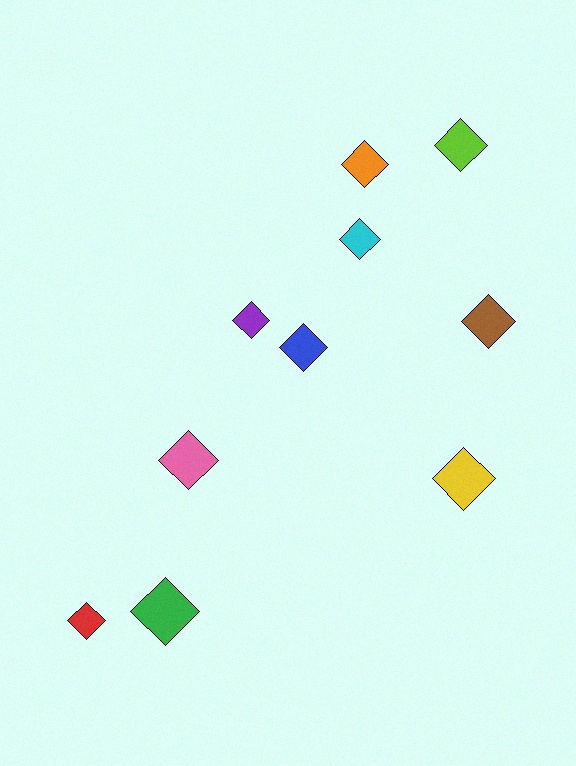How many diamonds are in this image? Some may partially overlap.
There are 10 diamonds.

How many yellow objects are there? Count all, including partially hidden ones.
There is 1 yellow object.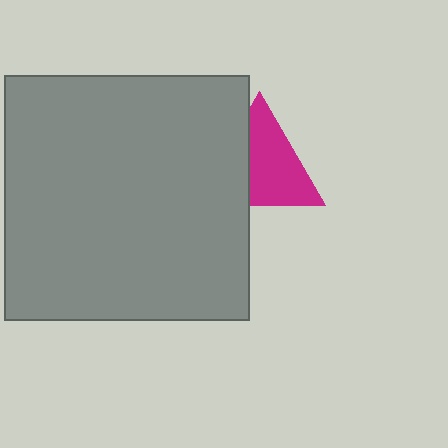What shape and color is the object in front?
The object in front is a gray square.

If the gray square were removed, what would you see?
You would see the complete magenta triangle.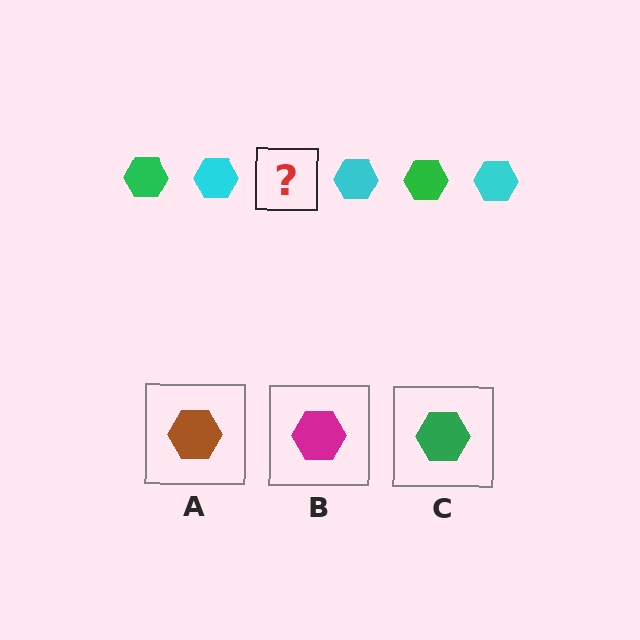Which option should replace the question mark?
Option C.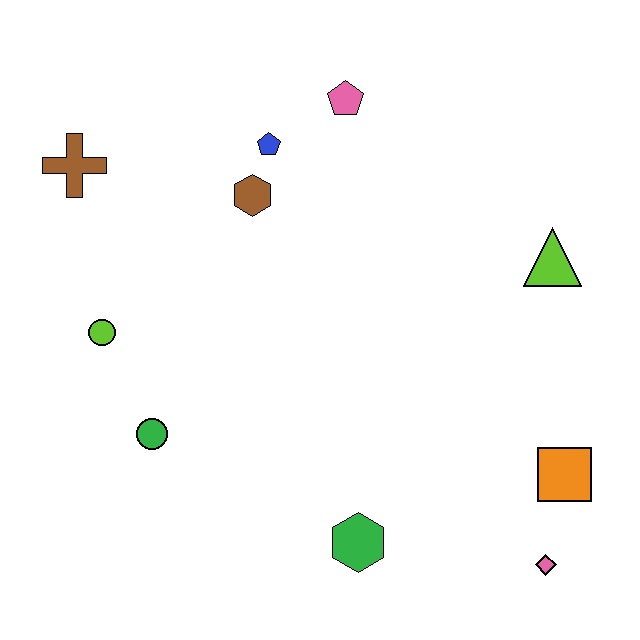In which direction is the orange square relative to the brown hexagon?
The orange square is to the right of the brown hexagon.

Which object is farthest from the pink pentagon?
The pink diamond is farthest from the pink pentagon.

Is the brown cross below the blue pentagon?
Yes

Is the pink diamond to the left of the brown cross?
No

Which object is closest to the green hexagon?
The pink diamond is closest to the green hexagon.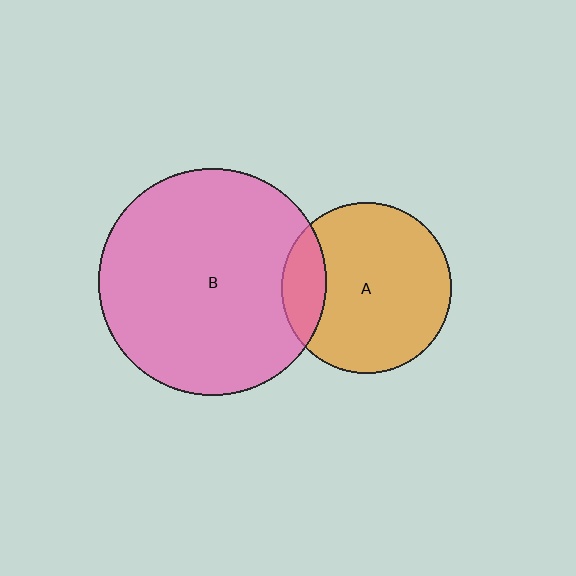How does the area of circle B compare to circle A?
Approximately 1.8 times.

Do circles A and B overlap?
Yes.